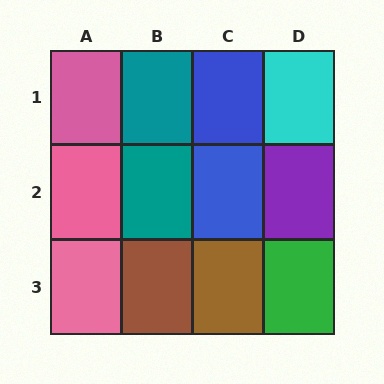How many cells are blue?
2 cells are blue.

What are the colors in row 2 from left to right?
Pink, teal, blue, purple.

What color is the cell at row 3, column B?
Brown.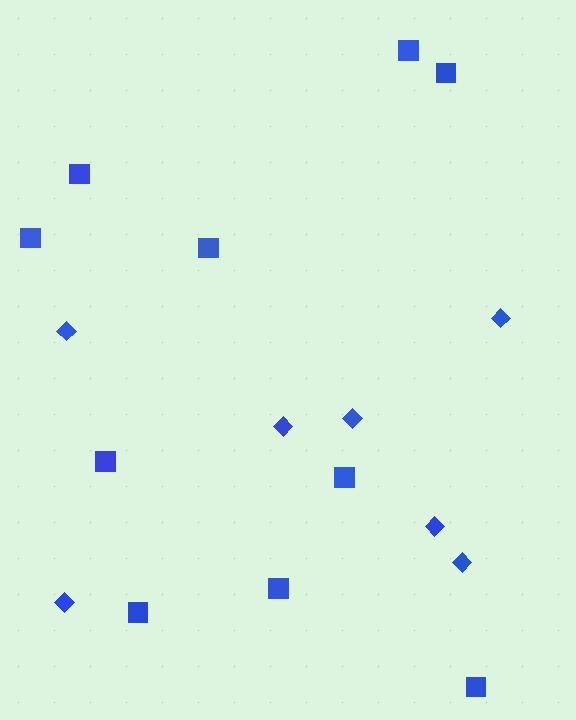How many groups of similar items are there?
There are 2 groups: one group of squares (10) and one group of diamonds (7).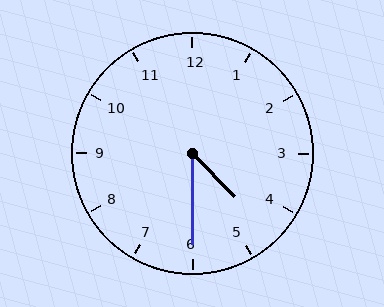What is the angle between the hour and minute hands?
Approximately 45 degrees.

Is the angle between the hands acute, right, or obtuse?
It is acute.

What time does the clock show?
4:30.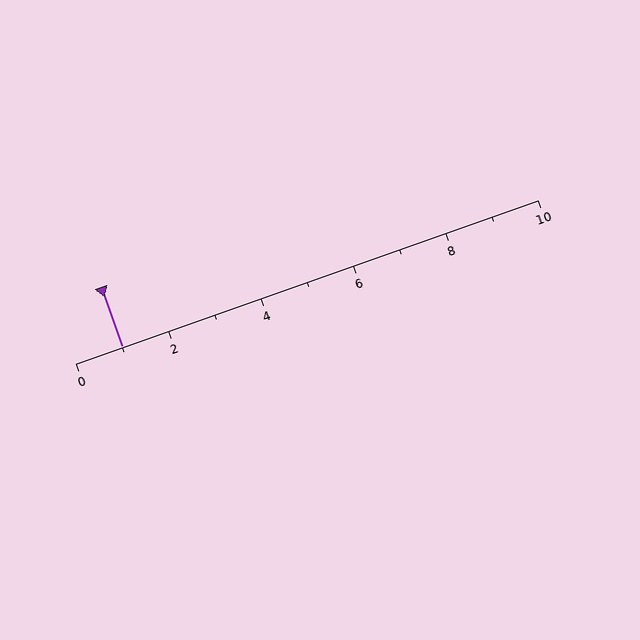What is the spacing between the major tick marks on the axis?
The major ticks are spaced 2 apart.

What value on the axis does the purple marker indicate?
The marker indicates approximately 1.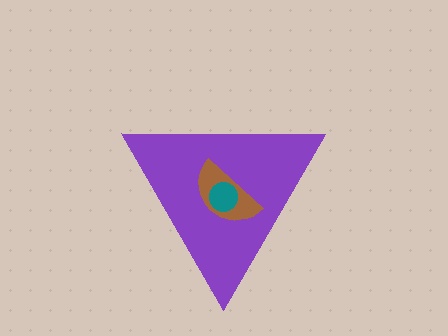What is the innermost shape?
The teal circle.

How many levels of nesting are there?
3.